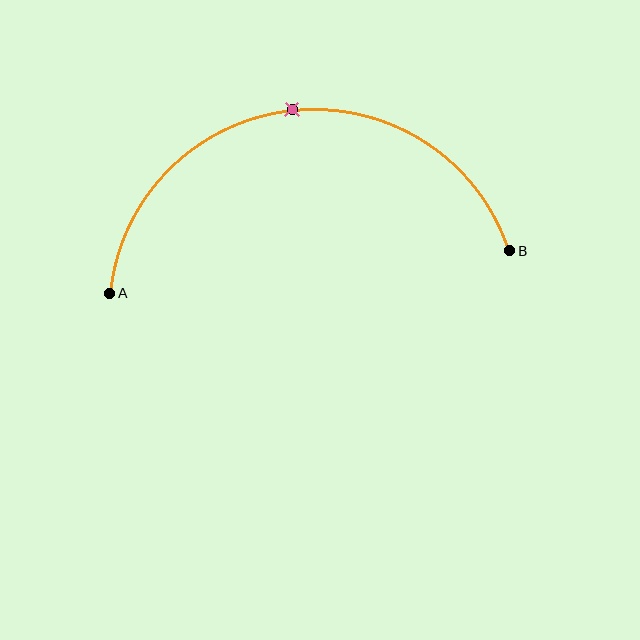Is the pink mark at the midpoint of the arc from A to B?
Yes. The pink mark lies on the arc at equal arc-length from both A and B — it is the arc midpoint.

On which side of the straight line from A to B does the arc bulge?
The arc bulges above the straight line connecting A and B.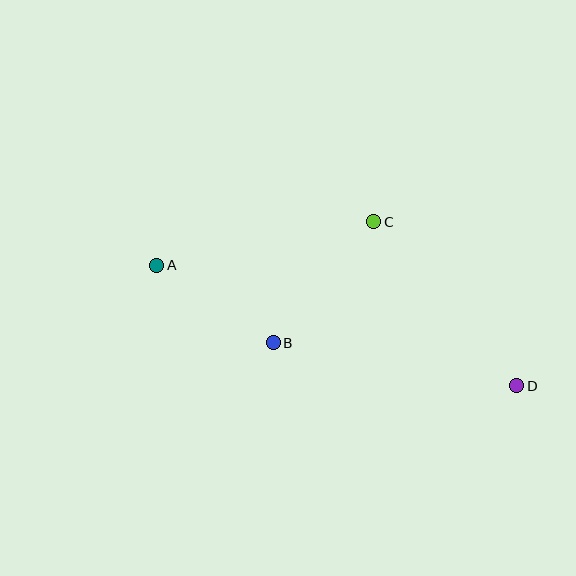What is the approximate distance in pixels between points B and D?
The distance between B and D is approximately 247 pixels.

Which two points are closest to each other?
Points A and B are closest to each other.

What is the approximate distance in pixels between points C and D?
The distance between C and D is approximately 217 pixels.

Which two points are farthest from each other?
Points A and D are farthest from each other.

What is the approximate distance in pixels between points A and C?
The distance between A and C is approximately 221 pixels.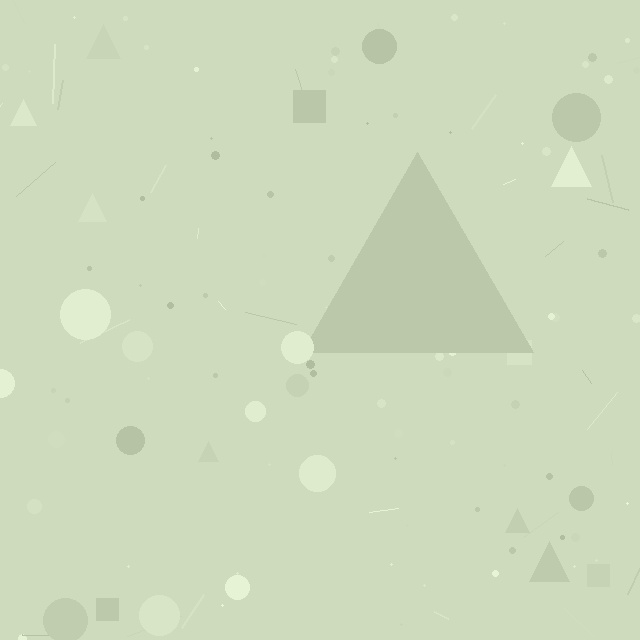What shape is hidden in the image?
A triangle is hidden in the image.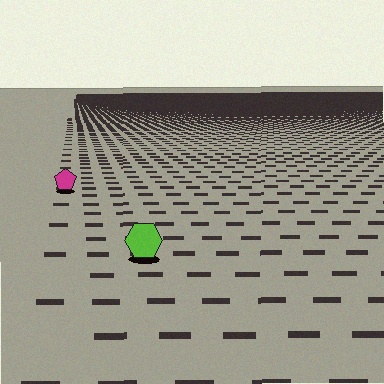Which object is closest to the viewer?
The lime hexagon is closest. The texture marks near it are larger and more spread out.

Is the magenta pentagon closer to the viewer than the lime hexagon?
No. The lime hexagon is closer — you can tell from the texture gradient: the ground texture is coarser near it.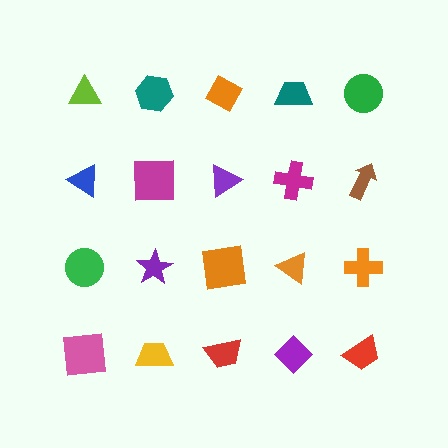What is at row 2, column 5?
A brown arrow.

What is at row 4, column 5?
A red trapezoid.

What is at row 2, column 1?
A blue triangle.